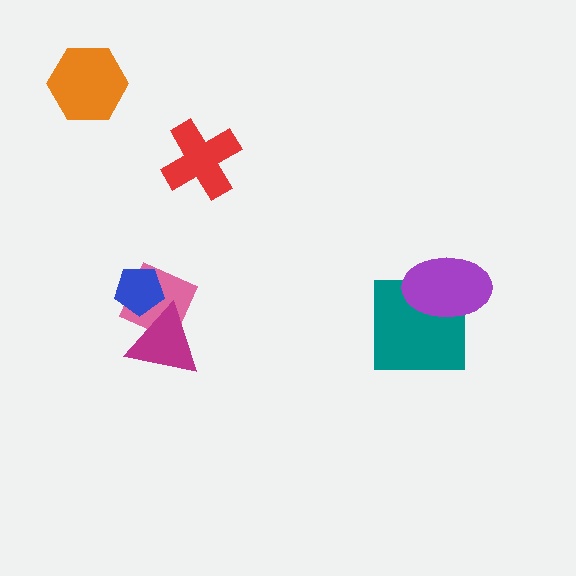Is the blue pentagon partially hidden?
Yes, it is partially covered by another shape.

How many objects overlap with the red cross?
0 objects overlap with the red cross.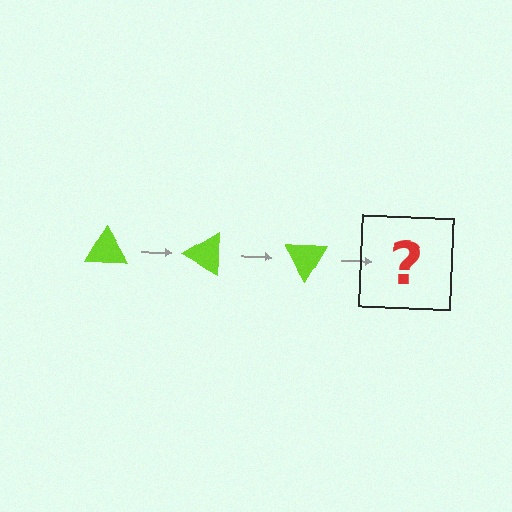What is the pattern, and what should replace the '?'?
The pattern is that the triangle rotates 30 degrees each step. The '?' should be a lime triangle rotated 90 degrees.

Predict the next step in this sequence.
The next step is a lime triangle rotated 90 degrees.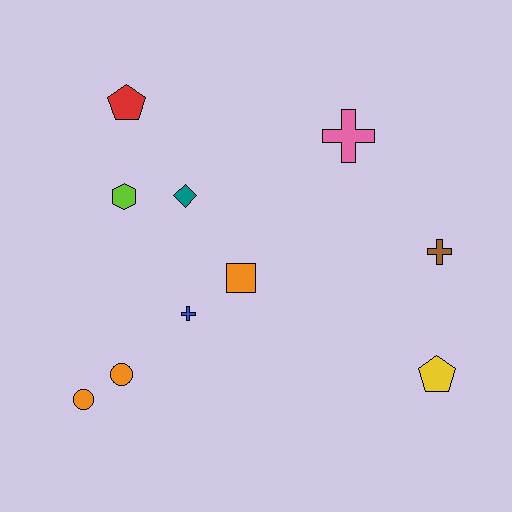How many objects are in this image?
There are 10 objects.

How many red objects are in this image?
There is 1 red object.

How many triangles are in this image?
There are no triangles.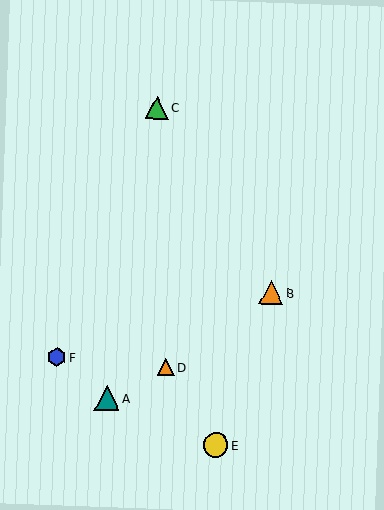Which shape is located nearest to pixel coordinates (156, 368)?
The orange triangle (labeled D) at (166, 367) is nearest to that location.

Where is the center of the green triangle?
The center of the green triangle is at (157, 108).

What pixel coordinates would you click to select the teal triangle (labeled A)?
Click at (107, 398) to select the teal triangle A.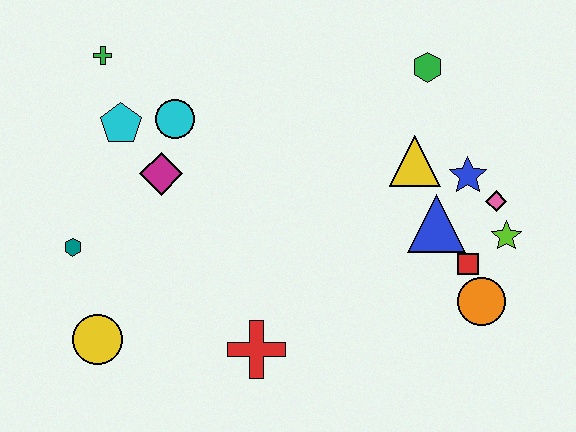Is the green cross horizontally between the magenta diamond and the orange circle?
No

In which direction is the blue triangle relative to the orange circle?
The blue triangle is above the orange circle.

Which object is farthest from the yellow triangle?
The yellow circle is farthest from the yellow triangle.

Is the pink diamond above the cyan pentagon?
No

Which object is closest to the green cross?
The cyan pentagon is closest to the green cross.